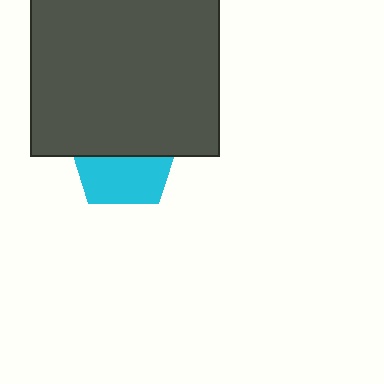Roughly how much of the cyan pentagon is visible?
About half of it is visible (roughly 46%).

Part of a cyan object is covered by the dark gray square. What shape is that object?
It is a pentagon.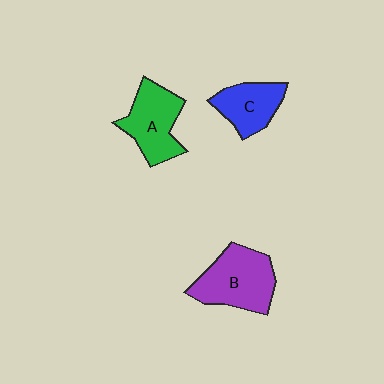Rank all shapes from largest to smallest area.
From largest to smallest: B (purple), A (green), C (blue).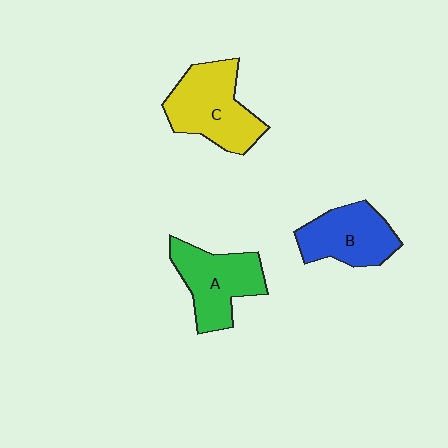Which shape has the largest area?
Shape C (yellow).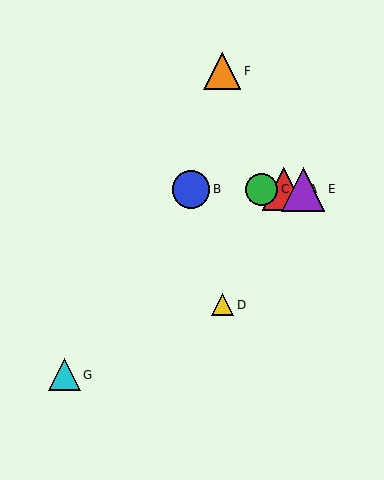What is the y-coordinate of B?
Object B is at y≈189.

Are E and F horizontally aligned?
No, E is at y≈189 and F is at y≈71.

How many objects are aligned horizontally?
4 objects (A, B, C, E) are aligned horizontally.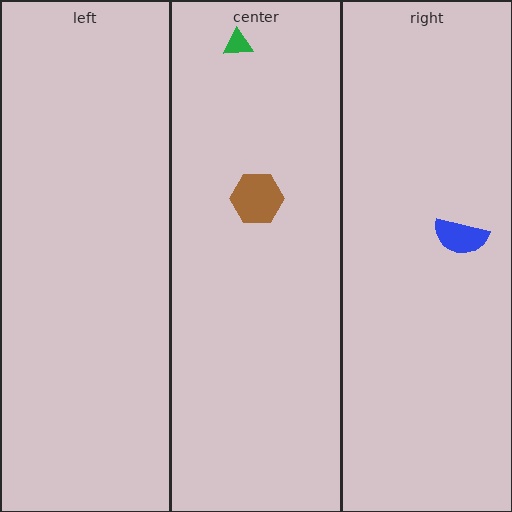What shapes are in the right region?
The blue semicircle.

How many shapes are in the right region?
1.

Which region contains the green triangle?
The center region.